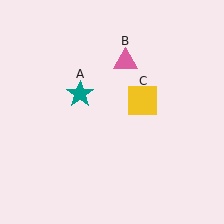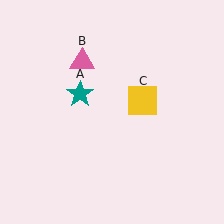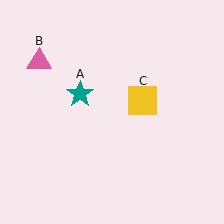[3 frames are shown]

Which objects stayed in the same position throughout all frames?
Teal star (object A) and yellow square (object C) remained stationary.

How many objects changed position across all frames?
1 object changed position: pink triangle (object B).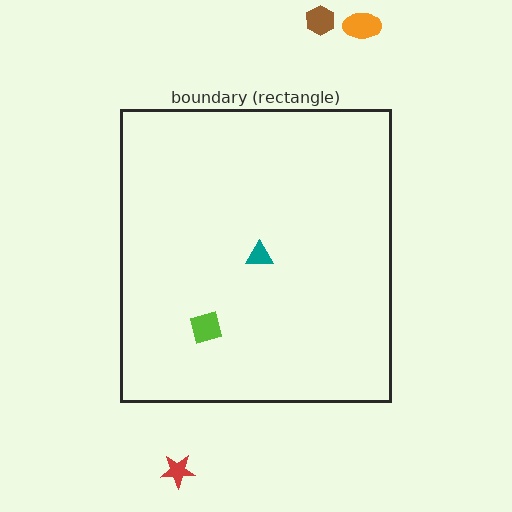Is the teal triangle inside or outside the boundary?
Inside.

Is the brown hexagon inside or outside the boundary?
Outside.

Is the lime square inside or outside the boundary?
Inside.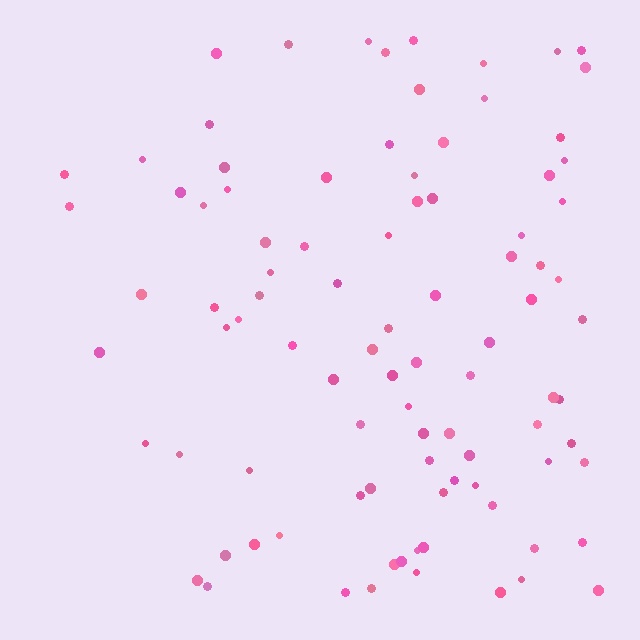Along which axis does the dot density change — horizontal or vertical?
Horizontal.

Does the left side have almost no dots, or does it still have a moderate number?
Still a moderate number, just noticeably fewer than the right.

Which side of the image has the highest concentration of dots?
The right.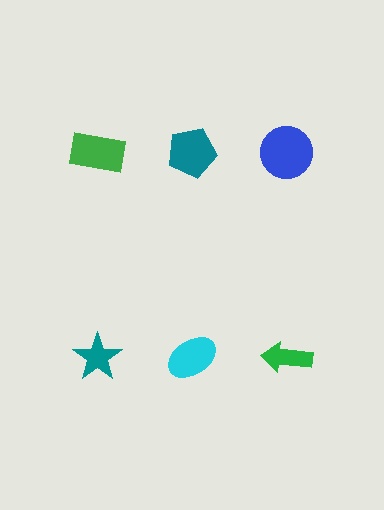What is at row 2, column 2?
A cyan ellipse.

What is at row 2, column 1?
A teal star.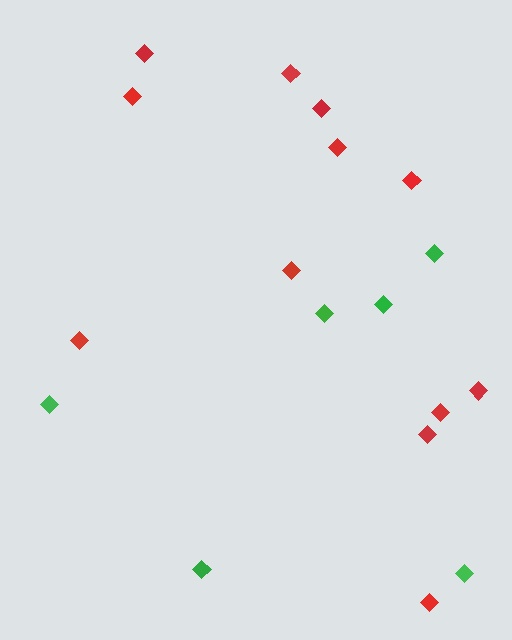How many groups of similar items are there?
There are 2 groups: one group of green diamonds (6) and one group of red diamonds (12).